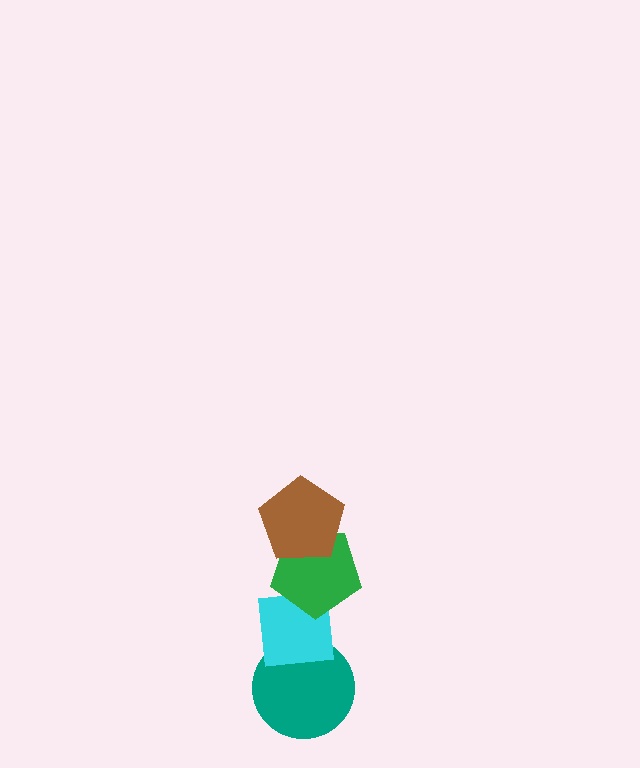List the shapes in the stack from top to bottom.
From top to bottom: the brown pentagon, the green pentagon, the cyan square, the teal circle.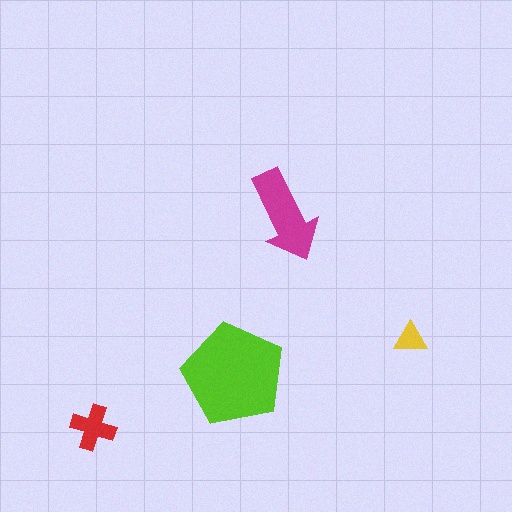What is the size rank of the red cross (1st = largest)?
3rd.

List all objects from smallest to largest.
The yellow triangle, the red cross, the magenta arrow, the lime pentagon.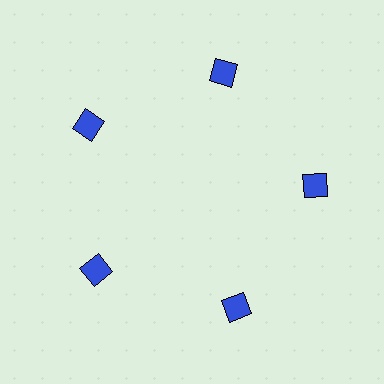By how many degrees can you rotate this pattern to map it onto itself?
The pattern maps onto itself every 72 degrees of rotation.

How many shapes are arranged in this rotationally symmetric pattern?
There are 5 shapes, arranged in 5 groups of 1.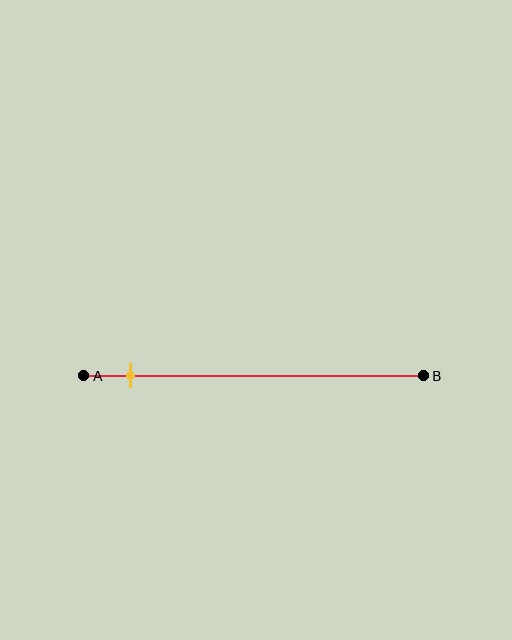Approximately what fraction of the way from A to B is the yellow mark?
The yellow mark is approximately 15% of the way from A to B.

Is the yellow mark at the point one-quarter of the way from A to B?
No, the mark is at about 15% from A, not at the 25% one-quarter point.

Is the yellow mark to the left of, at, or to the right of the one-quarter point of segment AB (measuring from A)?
The yellow mark is to the left of the one-quarter point of segment AB.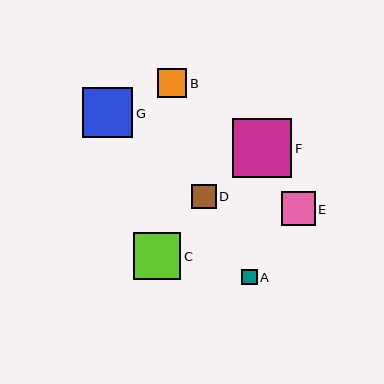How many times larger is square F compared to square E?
Square F is approximately 1.7 times the size of square E.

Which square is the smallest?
Square A is the smallest with a size of approximately 15 pixels.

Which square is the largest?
Square F is the largest with a size of approximately 59 pixels.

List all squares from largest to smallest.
From largest to smallest: F, G, C, E, B, D, A.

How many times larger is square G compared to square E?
Square G is approximately 1.5 times the size of square E.